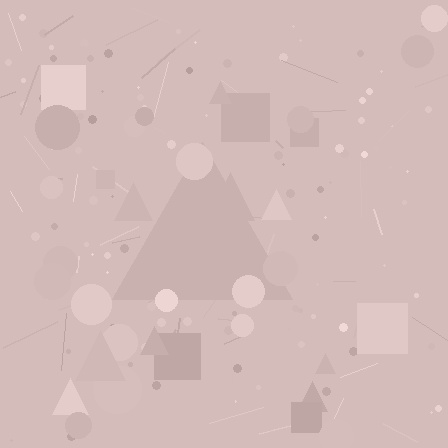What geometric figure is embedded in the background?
A triangle is embedded in the background.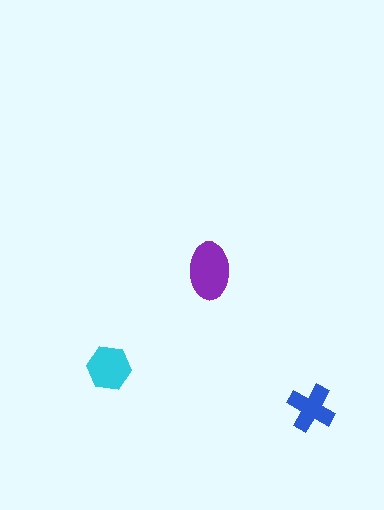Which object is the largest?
The purple ellipse.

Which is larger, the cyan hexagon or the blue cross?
The cyan hexagon.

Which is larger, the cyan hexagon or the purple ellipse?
The purple ellipse.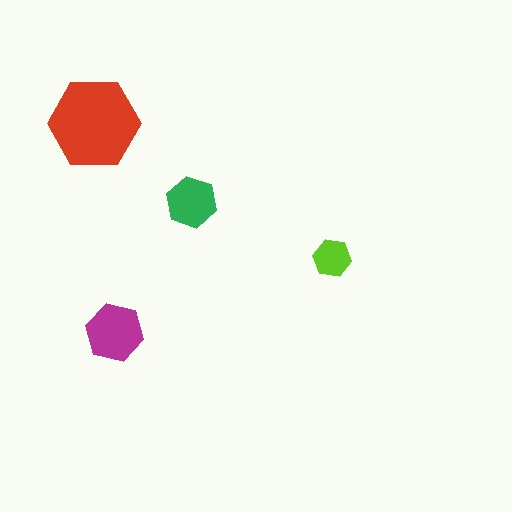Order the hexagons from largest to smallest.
the red one, the magenta one, the green one, the lime one.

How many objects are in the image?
There are 4 objects in the image.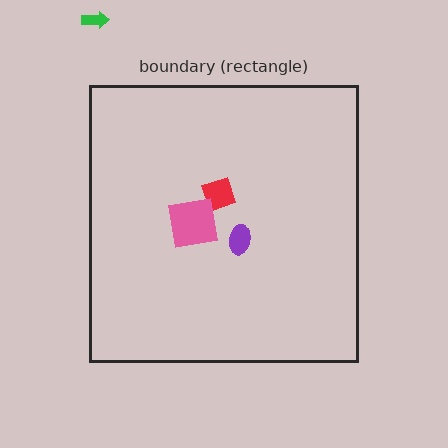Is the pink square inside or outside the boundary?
Inside.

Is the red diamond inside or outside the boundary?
Inside.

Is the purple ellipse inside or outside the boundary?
Inside.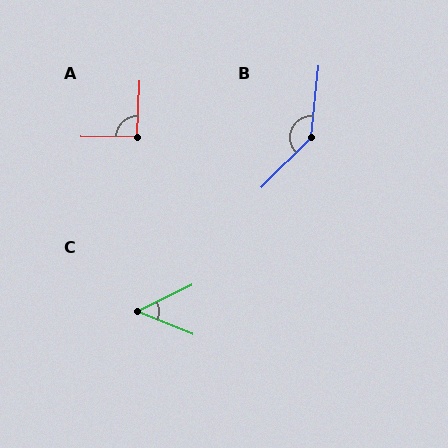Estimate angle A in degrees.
Approximately 93 degrees.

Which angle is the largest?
B, at approximately 141 degrees.